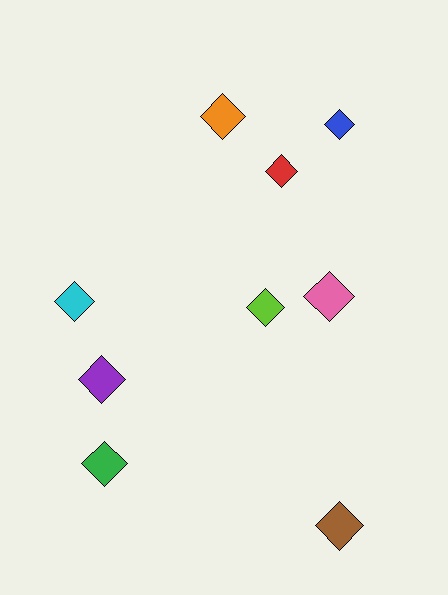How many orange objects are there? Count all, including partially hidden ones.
There is 1 orange object.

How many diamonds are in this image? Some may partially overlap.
There are 9 diamonds.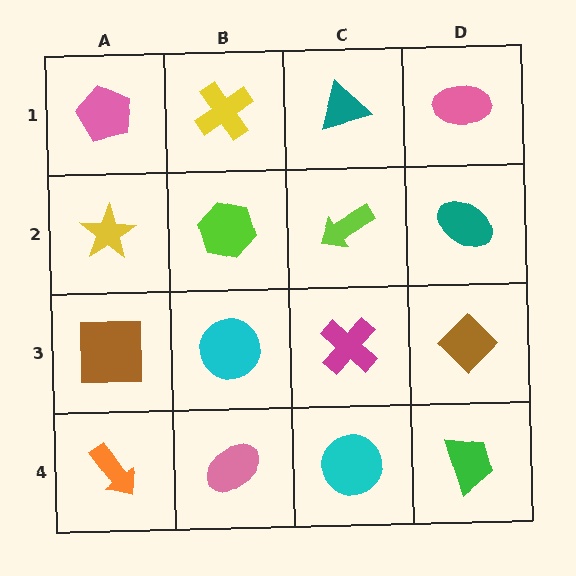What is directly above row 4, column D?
A brown diamond.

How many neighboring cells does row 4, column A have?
2.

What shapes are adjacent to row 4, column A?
A brown square (row 3, column A), a pink ellipse (row 4, column B).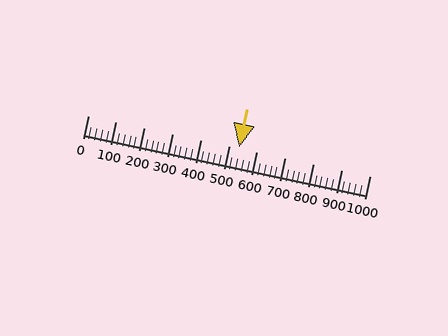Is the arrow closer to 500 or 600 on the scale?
The arrow is closer to 500.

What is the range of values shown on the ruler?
The ruler shows values from 0 to 1000.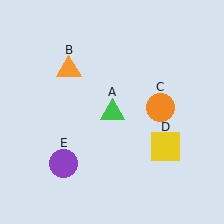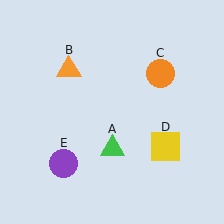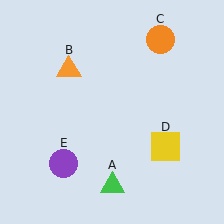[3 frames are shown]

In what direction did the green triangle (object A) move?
The green triangle (object A) moved down.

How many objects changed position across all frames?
2 objects changed position: green triangle (object A), orange circle (object C).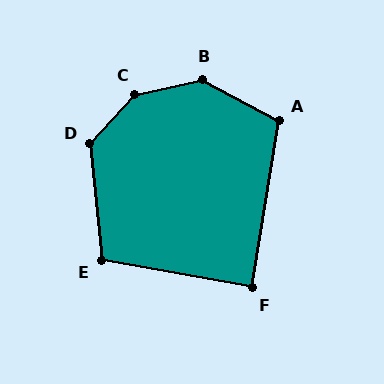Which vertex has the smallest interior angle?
F, at approximately 89 degrees.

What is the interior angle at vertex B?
Approximately 139 degrees (obtuse).